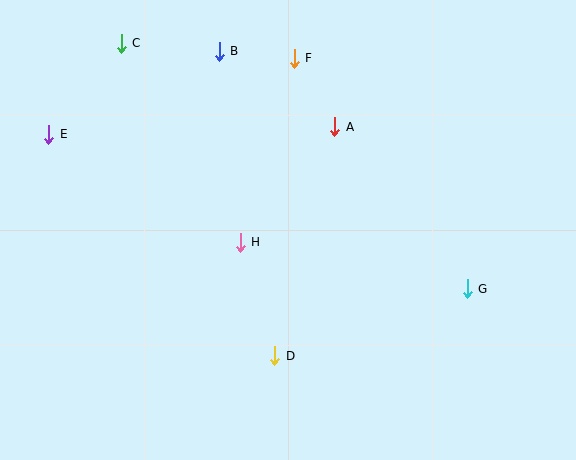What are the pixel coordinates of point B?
Point B is at (219, 51).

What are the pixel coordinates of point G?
Point G is at (467, 289).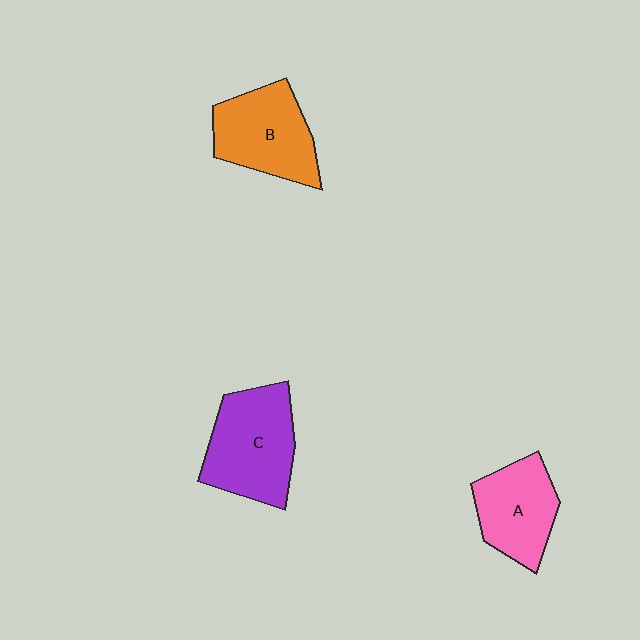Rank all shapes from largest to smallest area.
From largest to smallest: C (purple), B (orange), A (pink).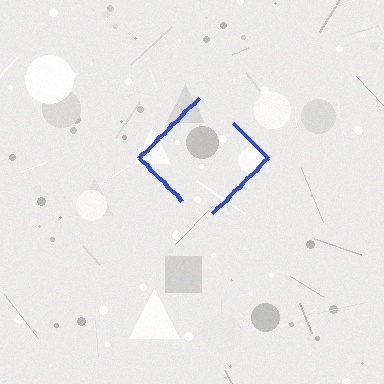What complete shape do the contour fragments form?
The contour fragments form a diamond.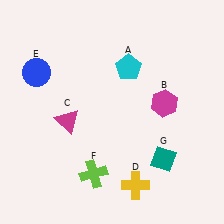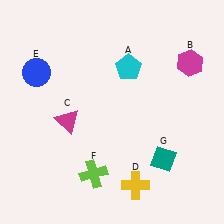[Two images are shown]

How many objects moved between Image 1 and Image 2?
1 object moved between the two images.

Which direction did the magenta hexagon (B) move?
The magenta hexagon (B) moved up.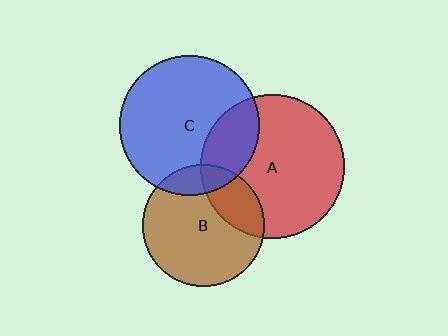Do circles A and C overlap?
Yes.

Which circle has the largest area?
Circle A (red).